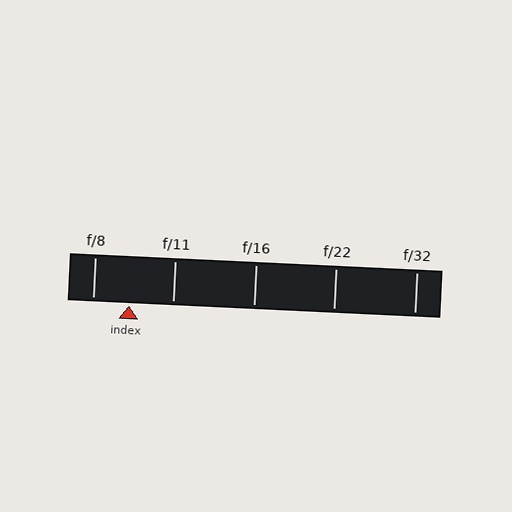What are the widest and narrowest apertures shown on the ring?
The widest aperture shown is f/8 and the narrowest is f/32.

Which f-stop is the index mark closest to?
The index mark is closest to f/8.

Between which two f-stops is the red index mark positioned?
The index mark is between f/8 and f/11.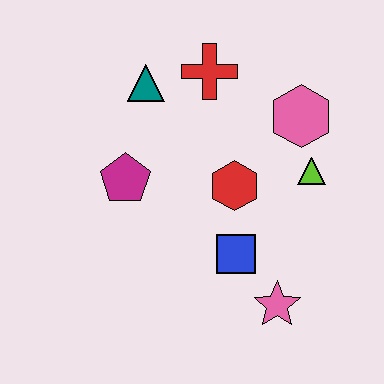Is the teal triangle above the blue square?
Yes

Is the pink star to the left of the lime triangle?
Yes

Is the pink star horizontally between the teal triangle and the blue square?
No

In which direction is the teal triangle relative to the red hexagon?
The teal triangle is above the red hexagon.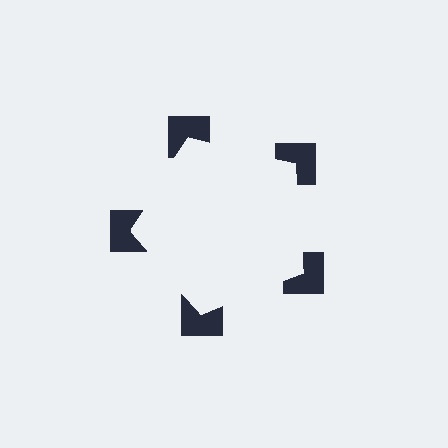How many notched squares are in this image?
There are 5 — one at each vertex of the illusory pentagon.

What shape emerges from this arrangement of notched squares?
An illusory pentagon — its edges are inferred from the aligned wedge cuts in the notched squares, not physically drawn.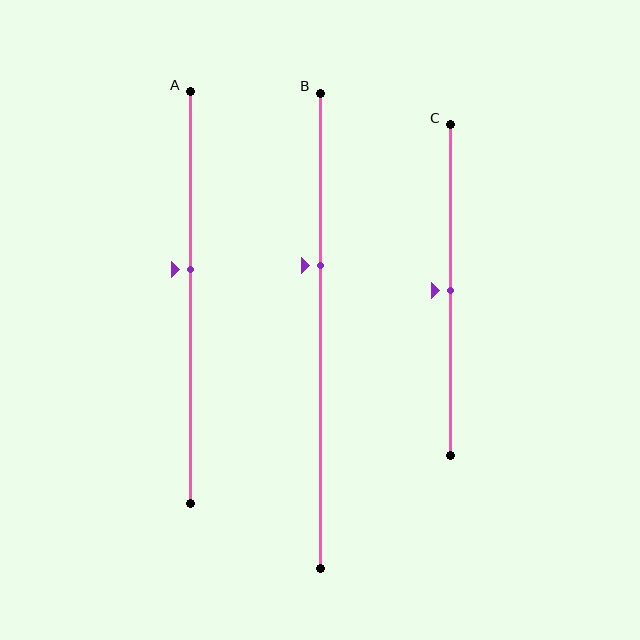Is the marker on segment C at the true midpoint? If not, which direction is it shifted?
Yes, the marker on segment C is at the true midpoint.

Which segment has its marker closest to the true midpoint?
Segment C has its marker closest to the true midpoint.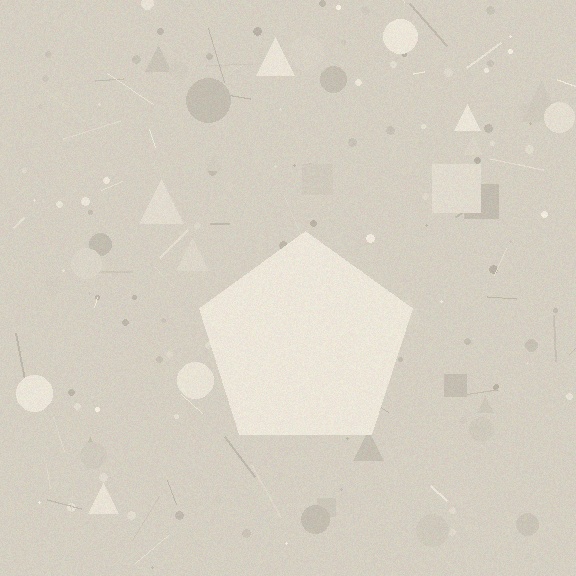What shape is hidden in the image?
A pentagon is hidden in the image.